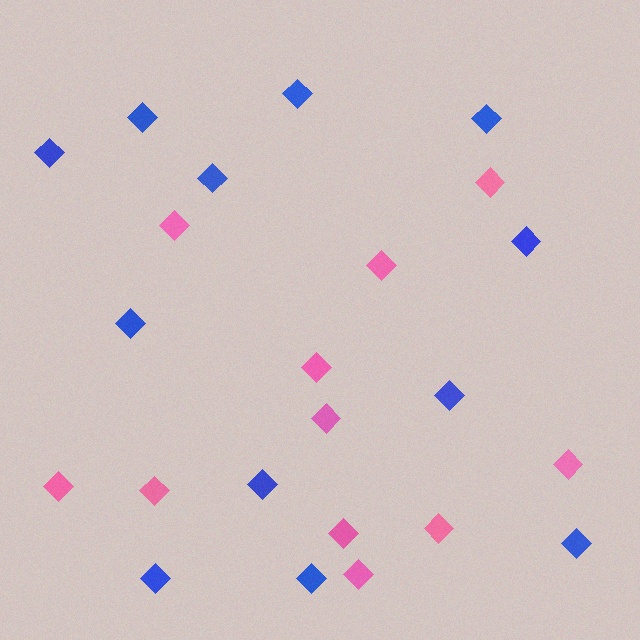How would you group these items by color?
There are 2 groups: one group of blue diamonds (12) and one group of pink diamonds (11).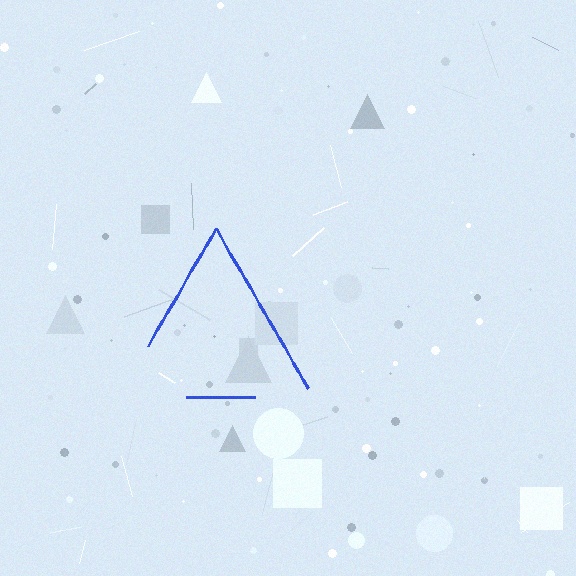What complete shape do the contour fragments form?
The contour fragments form a triangle.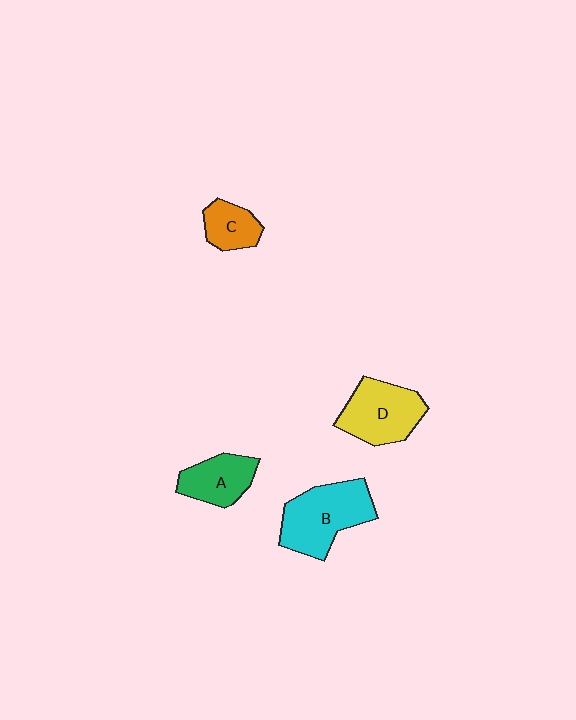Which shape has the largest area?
Shape B (cyan).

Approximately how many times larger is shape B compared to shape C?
Approximately 2.1 times.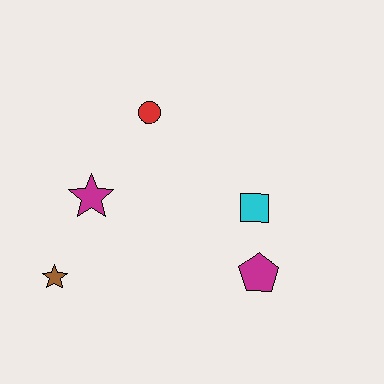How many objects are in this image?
There are 5 objects.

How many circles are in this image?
There is 1 circle.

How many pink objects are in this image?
There are no pink objects.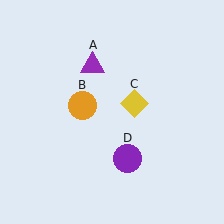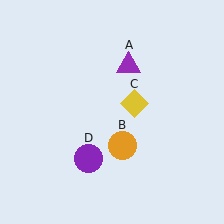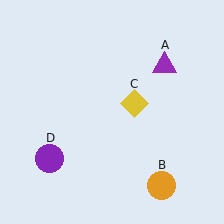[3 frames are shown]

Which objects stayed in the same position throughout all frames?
Yellow diamond (object C) remained stationary.